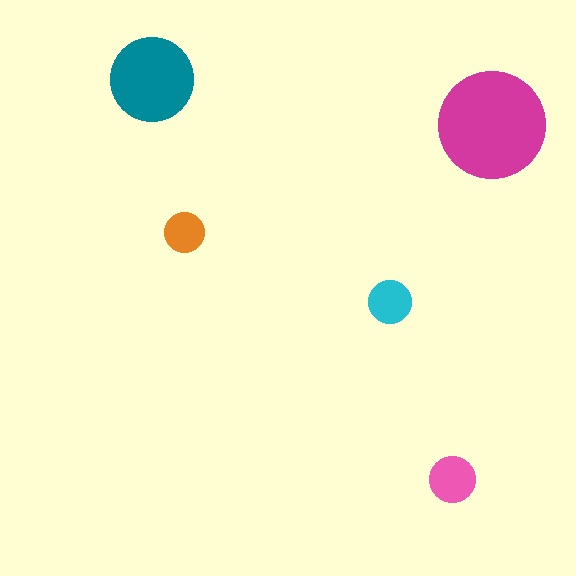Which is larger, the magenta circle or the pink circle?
The magenta one.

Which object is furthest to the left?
The teal circle is leftmost.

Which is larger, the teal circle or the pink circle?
The teal one.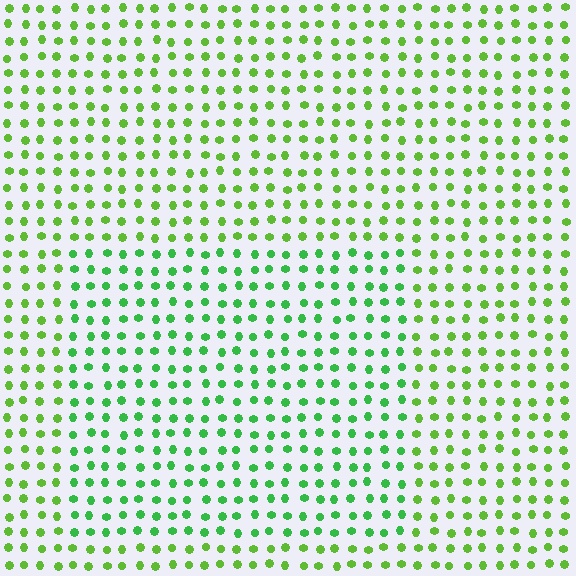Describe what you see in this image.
The image is filled with small lime elements in a uniform arrangement. A rectangle-shaped region is visible where the elements are tinted to a slightly different hue, forming a subtle color boundary.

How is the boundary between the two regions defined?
The boundary is defined purely by a slight shift in hue (about 27 degrees). Spacing, size, and orientation are identical on both sides.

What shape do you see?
I see a rectangle.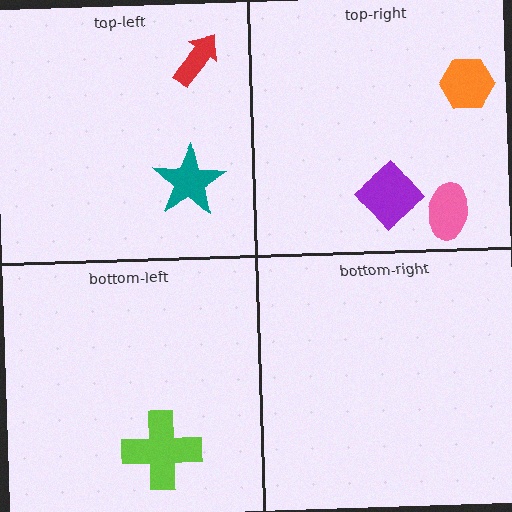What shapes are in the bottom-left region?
The lime cross.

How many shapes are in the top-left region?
2.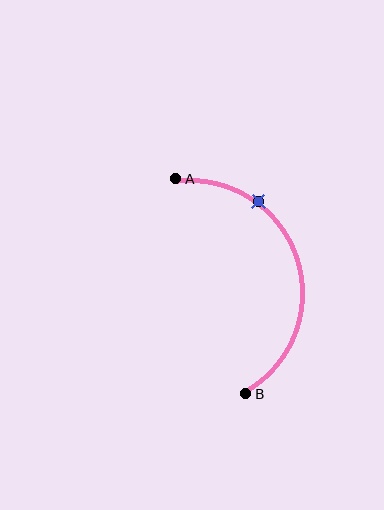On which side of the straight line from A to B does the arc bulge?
The arc bulges to the right of the straight line connecting A and B.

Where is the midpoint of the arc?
The arc midpoint is the point on the curve farthest from the straight line joining A and B. It sits to the right of that line.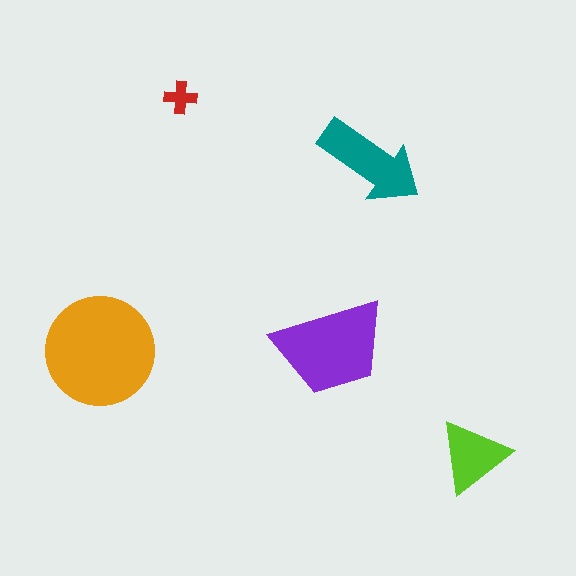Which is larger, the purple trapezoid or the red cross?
The purple trapezoid.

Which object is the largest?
The orange circle.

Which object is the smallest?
The red cross.